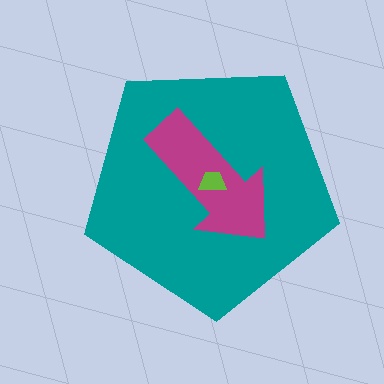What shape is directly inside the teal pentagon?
The magenta arrow.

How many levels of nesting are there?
3.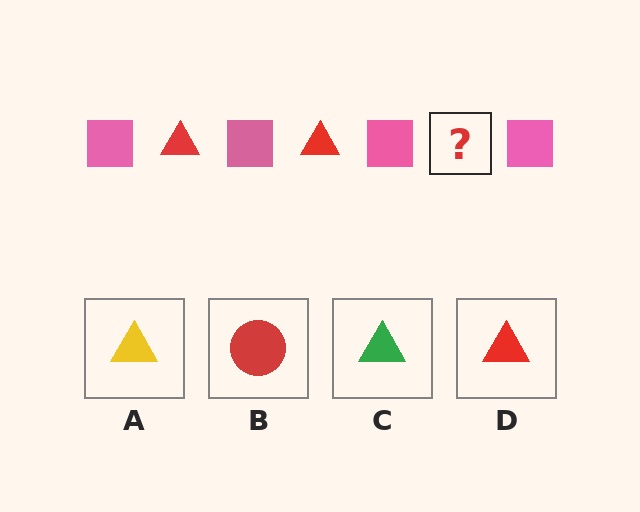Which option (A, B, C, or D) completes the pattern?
D.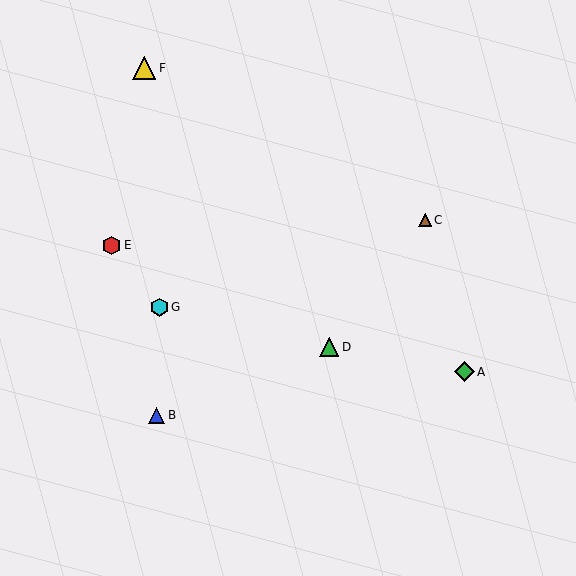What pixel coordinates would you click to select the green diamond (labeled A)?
Click at (464, 372) to select the green diamond A.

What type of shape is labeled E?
Shape E is a red hexagon.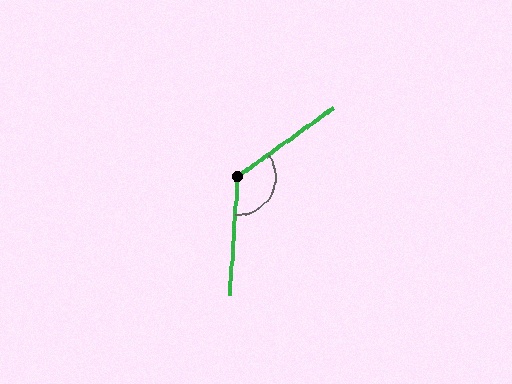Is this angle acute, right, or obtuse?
It is obtuse.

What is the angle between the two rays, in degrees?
Approximately 130 degrees.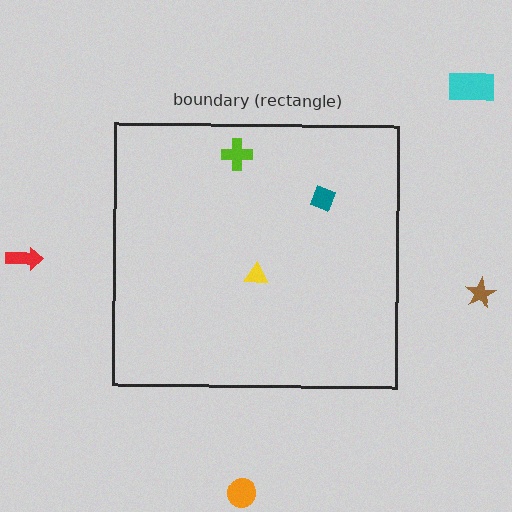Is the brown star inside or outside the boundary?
Outside.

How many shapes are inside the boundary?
3 inside, 4 outside.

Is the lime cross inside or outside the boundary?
Inside.